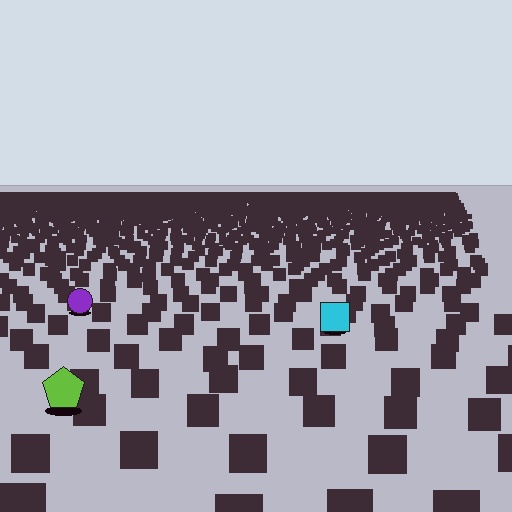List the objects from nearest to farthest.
From nearest to farthest: the lime pentagon, the cyan square, the purple circle.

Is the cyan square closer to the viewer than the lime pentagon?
No. The lime pentagon is closer — you can tell from the texture gradient: the ground texture is coarser near it.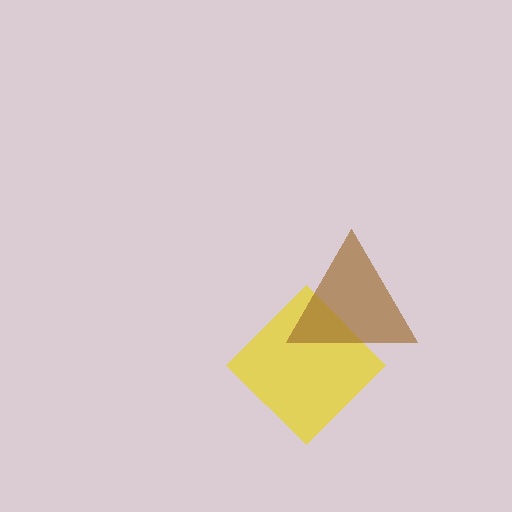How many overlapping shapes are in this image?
There are 2 overlapping shapes in the image.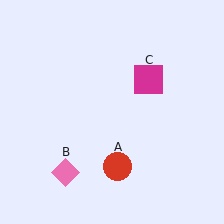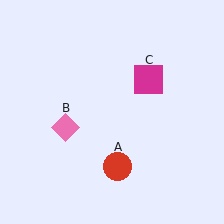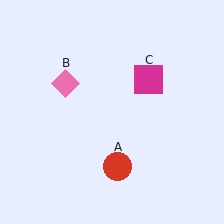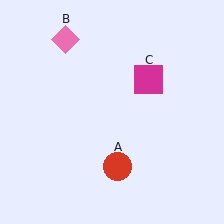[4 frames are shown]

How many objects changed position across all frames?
1 object changed position: pink diamond (object B).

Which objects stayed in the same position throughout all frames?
Red circle (object A) and magenta square (object C) remained stationary.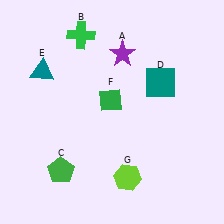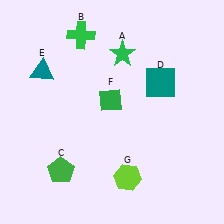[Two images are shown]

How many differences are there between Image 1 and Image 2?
There is 1 difference between the two images.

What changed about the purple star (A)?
In Image 1, A is purple. In Image 2, it changed to green.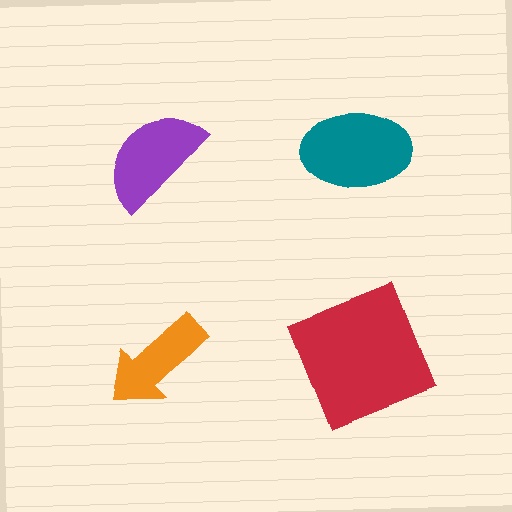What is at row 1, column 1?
A purple semicircle.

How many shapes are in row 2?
2 shapes.